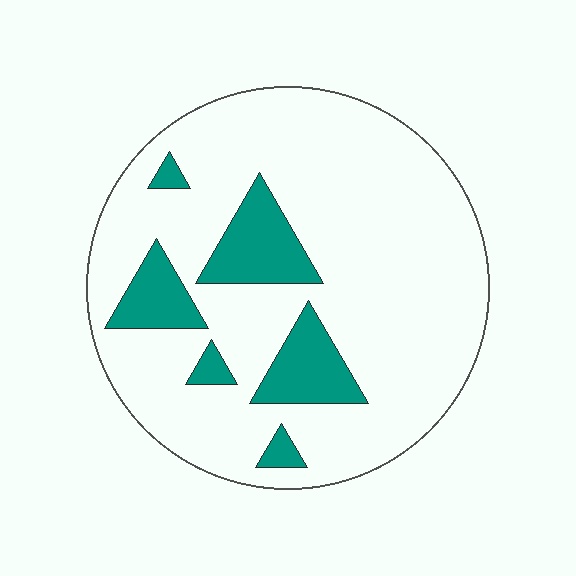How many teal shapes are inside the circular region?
6.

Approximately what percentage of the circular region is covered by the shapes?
Approximately 15%.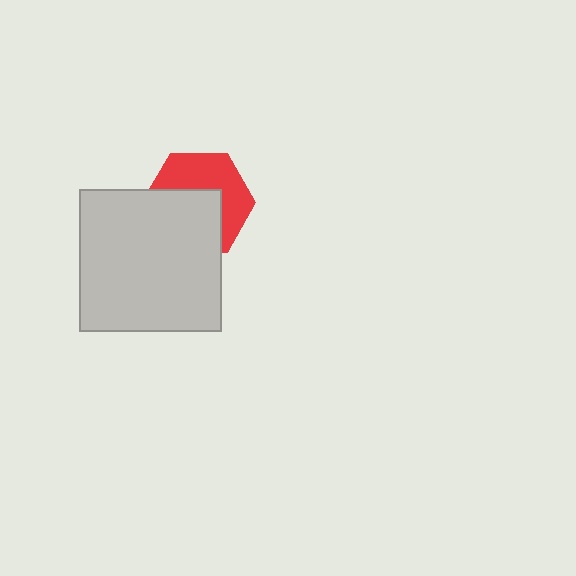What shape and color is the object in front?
The object in front is a light gray square.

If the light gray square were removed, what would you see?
You would see the complete red hexagon.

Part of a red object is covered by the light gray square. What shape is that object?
It is a hexagon.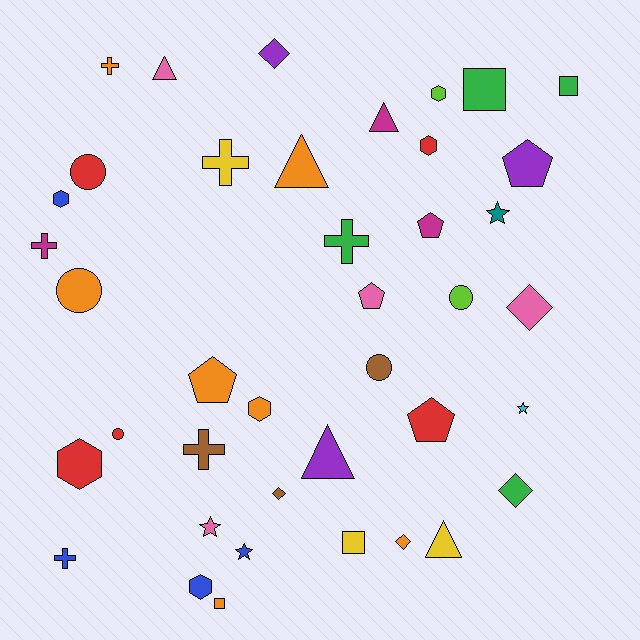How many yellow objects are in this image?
There are 3 yellow objects.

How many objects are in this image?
There are 40 objects.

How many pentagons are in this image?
There are 5 pentagons.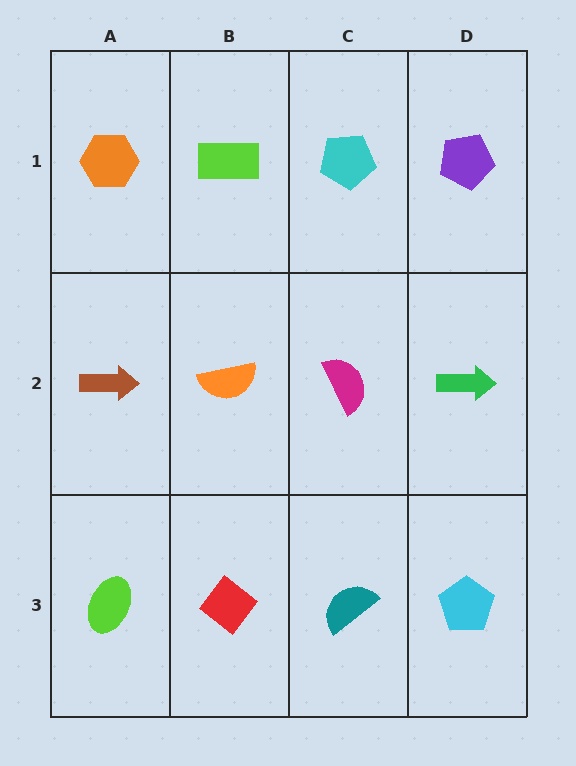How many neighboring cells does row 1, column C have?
3.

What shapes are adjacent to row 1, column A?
A brown arrow (row 2, column A), a lime rectangle (row 1, column B).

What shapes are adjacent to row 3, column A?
A brown arrow (row 2, column A), a red diamond (row 3, column B).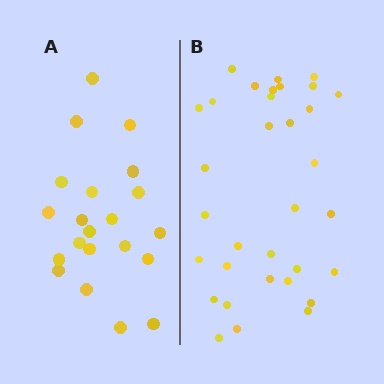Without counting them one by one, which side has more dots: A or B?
Region B (the right region) has more dots.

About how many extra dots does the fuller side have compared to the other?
Region B has roughly 12 or so more dots than region A.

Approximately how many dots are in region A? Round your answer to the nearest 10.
About 20 dots. (The exact count is 21, which rounds to 20.)